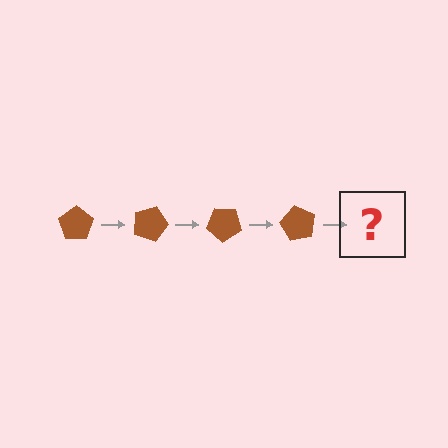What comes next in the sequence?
The next element should be a brown pentagon rotated 80 degrees.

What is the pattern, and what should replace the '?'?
The pattern is that the pentagon rotates 20 degrees each step. The '?' should be a brown pentagon rotated 80 degrees.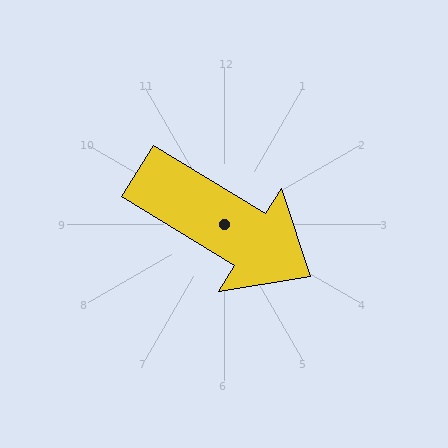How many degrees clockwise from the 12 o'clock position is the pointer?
Approximately 122 degrees.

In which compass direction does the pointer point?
Southeast.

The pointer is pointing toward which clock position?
Roughly 4 o'clock.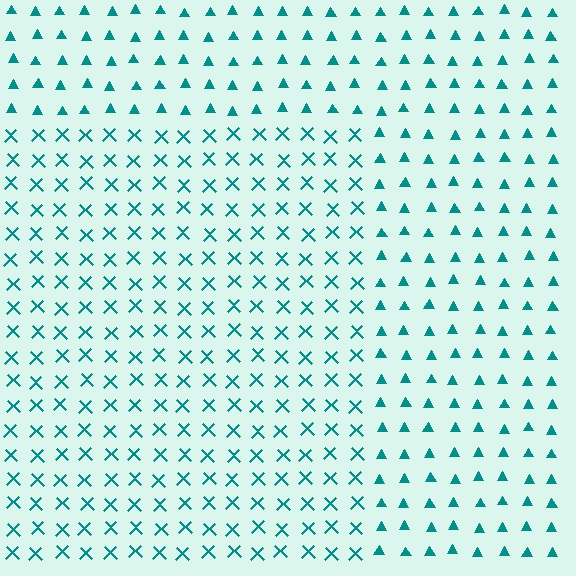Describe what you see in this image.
The image is filled with small teal elements arranged in a uniform grid. A rectangle-shaped region contains X marks, while the surrounding area contains triangles. The boundary is defined purely by the change in element shape.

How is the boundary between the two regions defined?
The boundary is defined by a change in element shape: X marks inside vs. triangles outside. All elements share the same color and spacing.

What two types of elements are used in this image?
The image uses X marks inside the rectangle region and triangles outside it.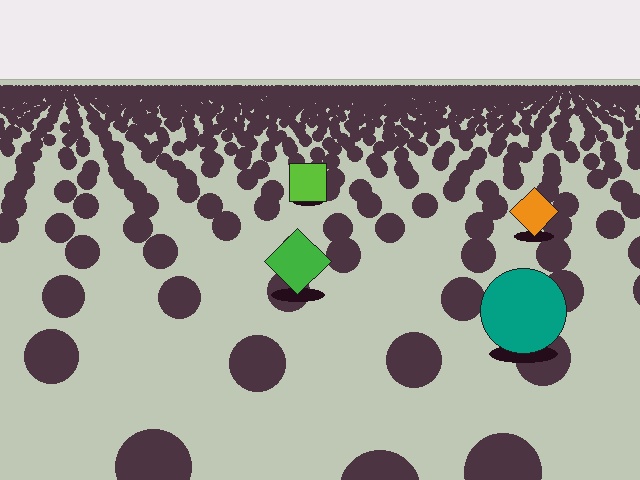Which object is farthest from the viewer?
The lime square is farthest from the viewer. It appears smaller and the ground texture around it is denser.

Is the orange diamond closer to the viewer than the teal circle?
No. The teal circle is closer — you can tell from the texture gradient: the ground texture is coarser near it.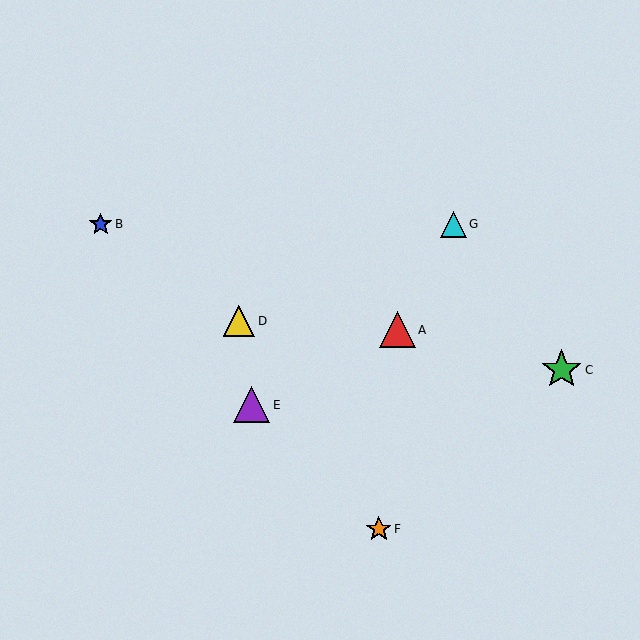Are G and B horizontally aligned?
Yes, both are at y≈224.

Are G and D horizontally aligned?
No, G is at y≈224 and D is at y≈321.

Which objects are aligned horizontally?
Objects B, G are aligned horizontally.